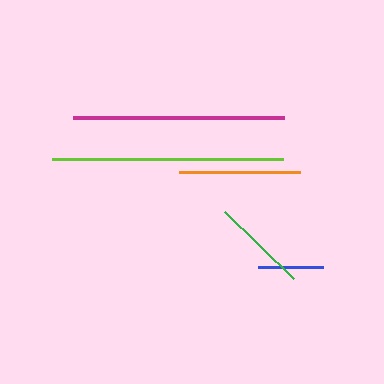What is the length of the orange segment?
The orange segment is approximately 121 pixels long.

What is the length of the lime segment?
The lime segment is approximately 230 pixels long.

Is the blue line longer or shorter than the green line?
The green line is longer than the blue line.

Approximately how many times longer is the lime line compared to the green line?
The lime line is approximately 2.4 times the length of the green line.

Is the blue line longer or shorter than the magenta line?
The magenta line is longer than the blue line.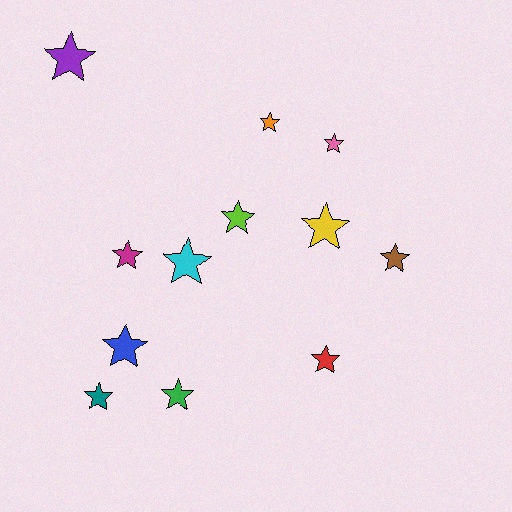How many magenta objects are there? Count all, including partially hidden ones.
There is 1 magenta object.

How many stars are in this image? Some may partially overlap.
There are 12 stars.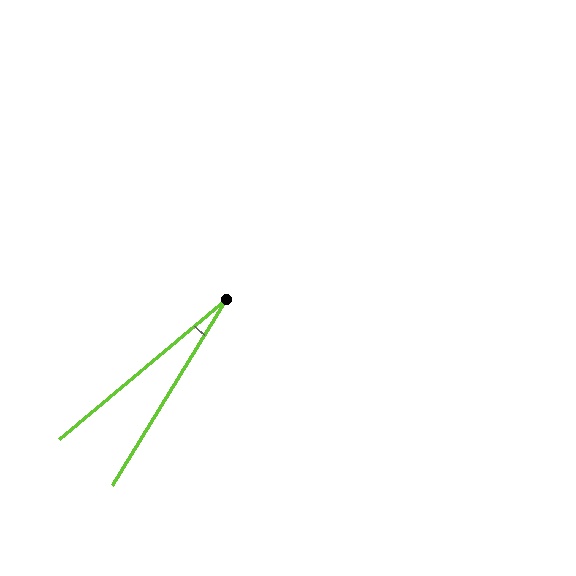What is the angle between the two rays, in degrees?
Approximately 19 degrees.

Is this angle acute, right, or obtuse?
It is acute.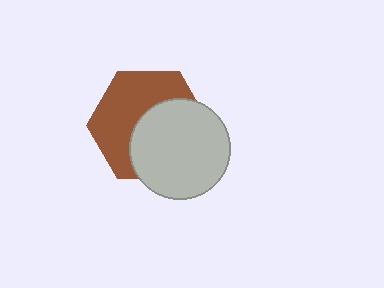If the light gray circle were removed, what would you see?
You would see the complete brown hexagon.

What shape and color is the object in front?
The object in front is a light gray circle.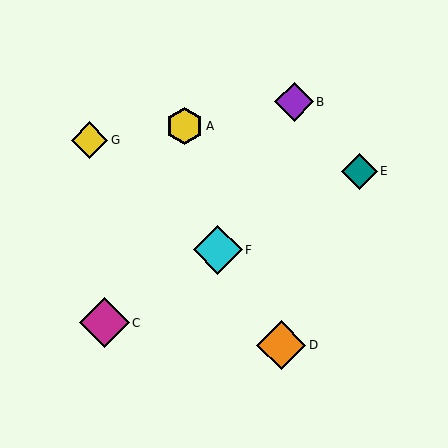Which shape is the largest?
The magenta diamond (labeled C) is the largest.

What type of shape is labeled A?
Shape A is a yellow hexagon.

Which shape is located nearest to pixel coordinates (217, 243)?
The cyan diamond (labeled F) at (218, 250) is nearest to that location.